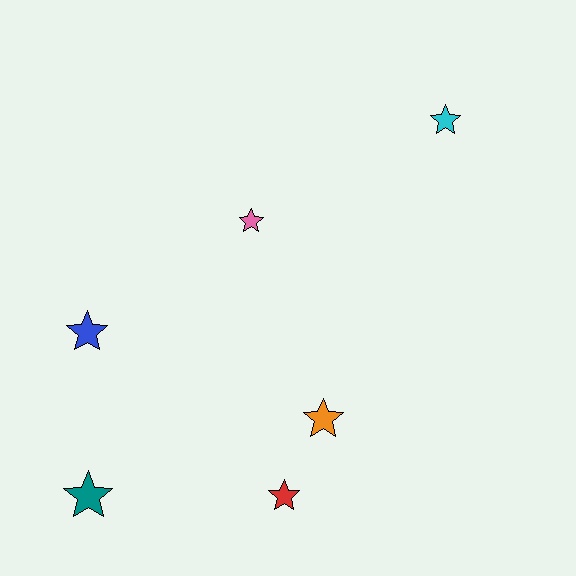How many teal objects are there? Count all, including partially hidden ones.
There is 1 teal object.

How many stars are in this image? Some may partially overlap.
There are 6 stars.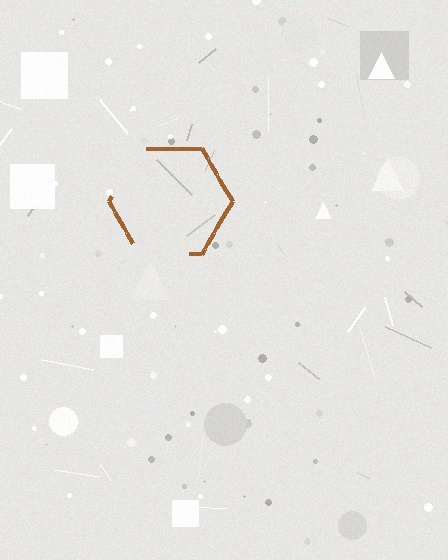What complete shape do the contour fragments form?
The contour fragments form a hexagon.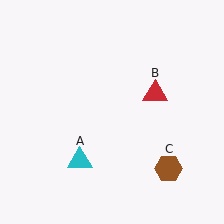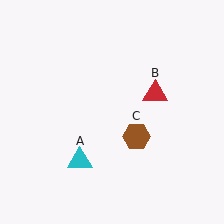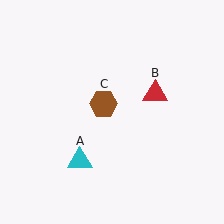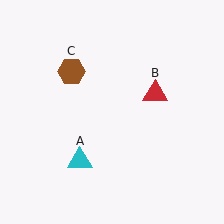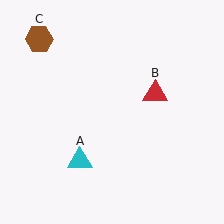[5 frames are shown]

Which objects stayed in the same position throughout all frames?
Cyan triangle (object A) and red triangle (object B) remained stationary.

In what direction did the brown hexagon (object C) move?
The brown hexagon (object C) moved up and to the left.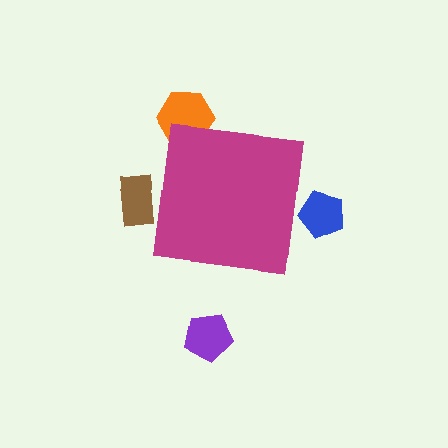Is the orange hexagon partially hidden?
Yes, the orange hexagon is partially hidden behind the magenta square.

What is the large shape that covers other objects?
A magenta square.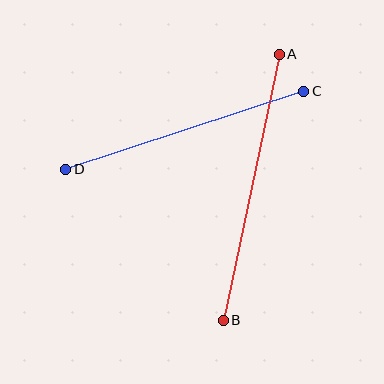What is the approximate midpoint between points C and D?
The midpoint is at approximately (185, 130) pixels.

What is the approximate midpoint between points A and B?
The midpoint is at approximately (251, 187) pixels.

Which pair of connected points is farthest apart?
Points A and B are farthest apart.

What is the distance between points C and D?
The distance is approximately 251 pixels.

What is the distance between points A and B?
The distance is approximately 271 pixels.